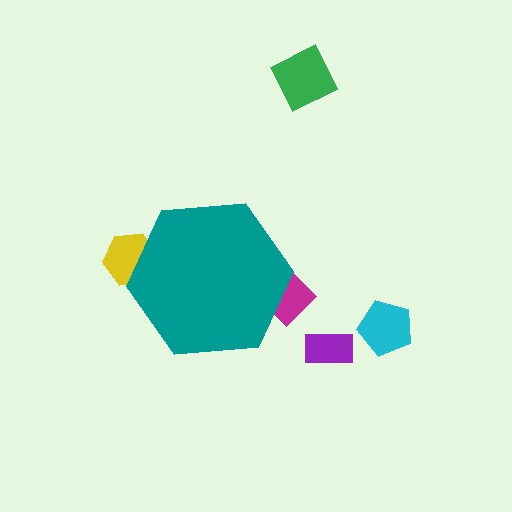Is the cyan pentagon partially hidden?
No, the cyan pentagon is fully visible.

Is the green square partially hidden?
No, the green square is fully visible.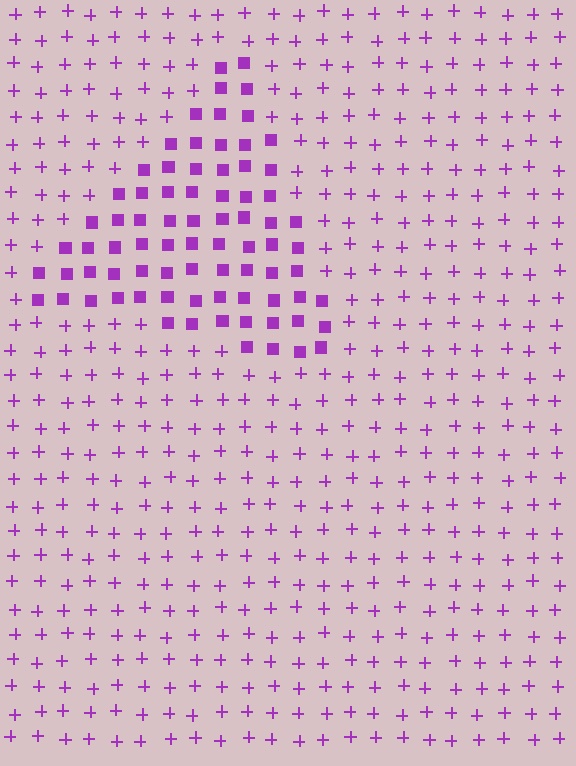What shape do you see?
I see a triangle.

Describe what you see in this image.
The image is filled with small purple elements arranged in a uniform grid. A triangle-shaped region contains squares, while the surrounding area contains plus signs. The boundary is defined purely by the change in element shape.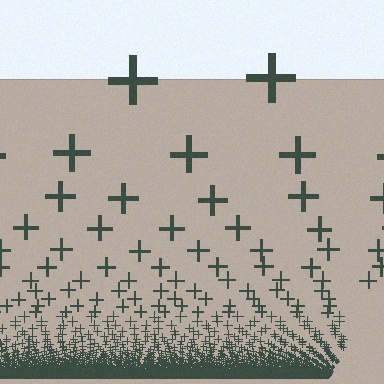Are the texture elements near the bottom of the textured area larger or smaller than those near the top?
Smaller. The gradient is inverted — elements near the bottom are smaller and denser.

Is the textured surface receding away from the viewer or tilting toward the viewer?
The surface appears to tilt toward the viewer. Texture elements get larger and sparser toward the top.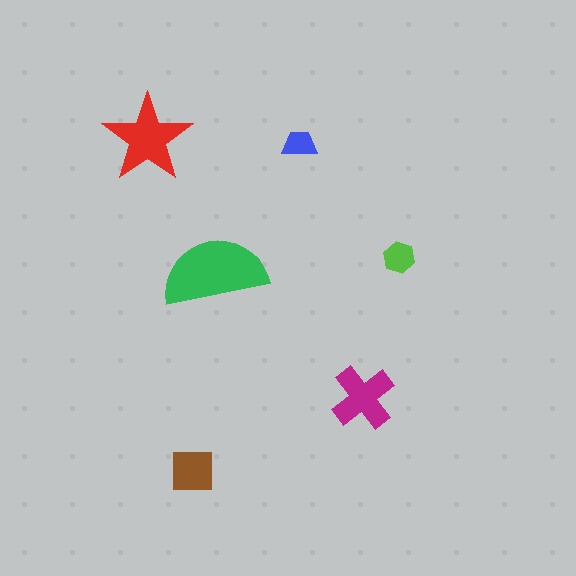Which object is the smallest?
The blue trapezoid.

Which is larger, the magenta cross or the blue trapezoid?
The magenta cross.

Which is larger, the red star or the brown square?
The red star.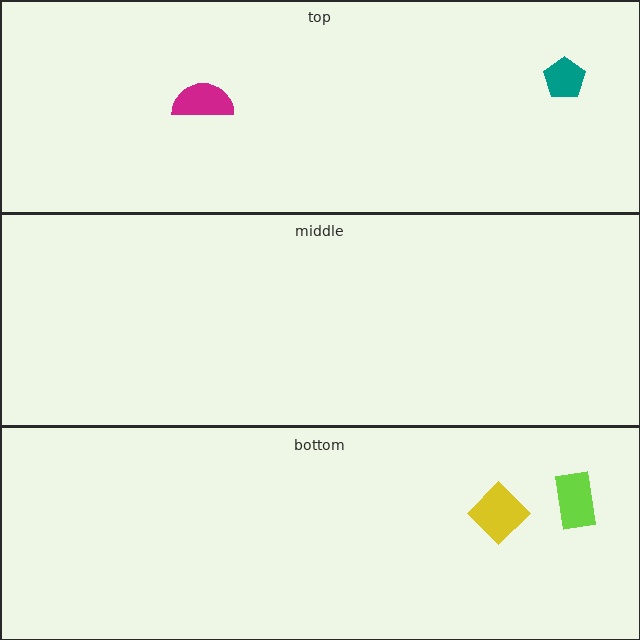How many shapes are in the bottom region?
2.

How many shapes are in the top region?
2.